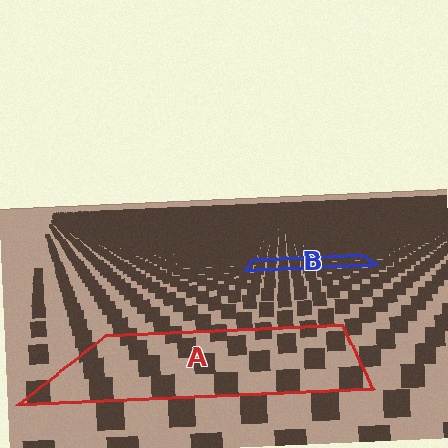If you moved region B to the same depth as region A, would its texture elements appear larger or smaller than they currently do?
They would appear larger. At a closer depth, the same texture elements are projected at a bigger on-screen size.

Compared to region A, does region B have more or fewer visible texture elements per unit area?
Region B has more texture elements per unit area — they are packed more densely because it is farther away.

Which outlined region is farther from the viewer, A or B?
Region B is farther from the viewer — the texture elements inside it appear smaller and more densely packed.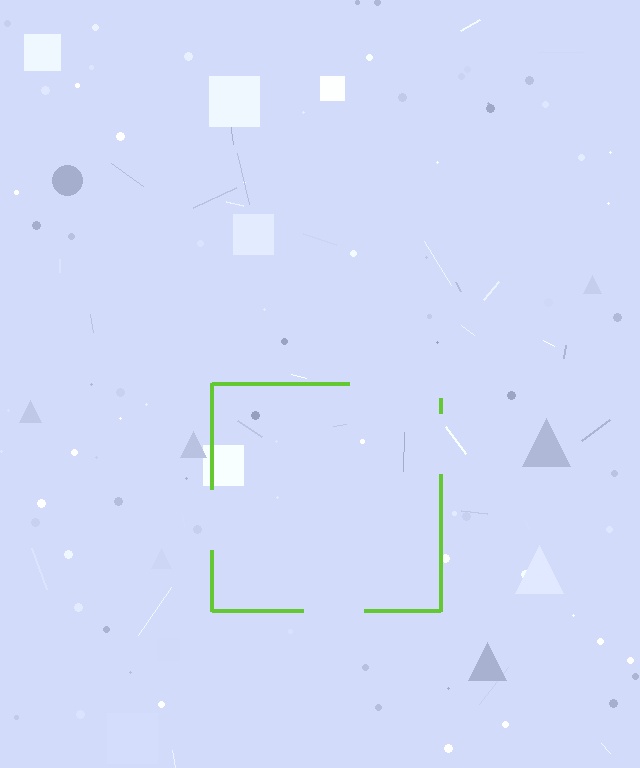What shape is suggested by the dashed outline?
The dashed outline suggests a square.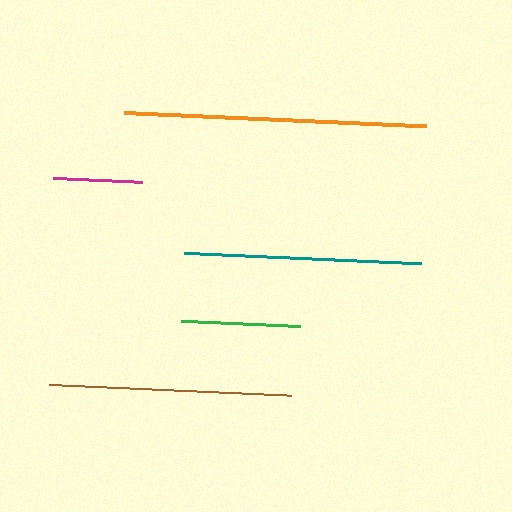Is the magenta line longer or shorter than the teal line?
The teal line is longer than the magenta line.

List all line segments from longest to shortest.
From longest to shortest: orange, brown, teal, green, magenta.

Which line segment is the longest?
The orange line is the longest at approximately 301 pixels.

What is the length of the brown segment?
The brown segment is approximately 242 pixels long.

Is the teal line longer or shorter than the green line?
The teal line is longer than the green line.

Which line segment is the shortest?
The magenta line is the shortest at approximately 90 pixels.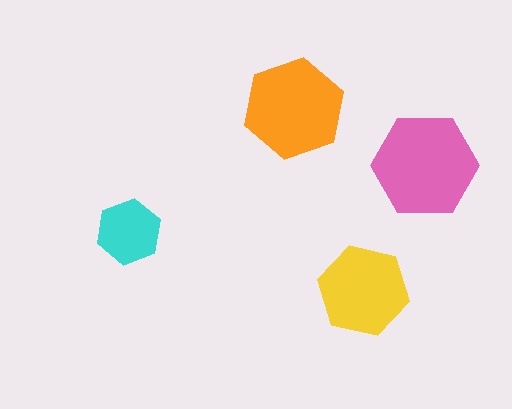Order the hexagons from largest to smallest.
the pink one, the orange one, the yellow one, the cyan one.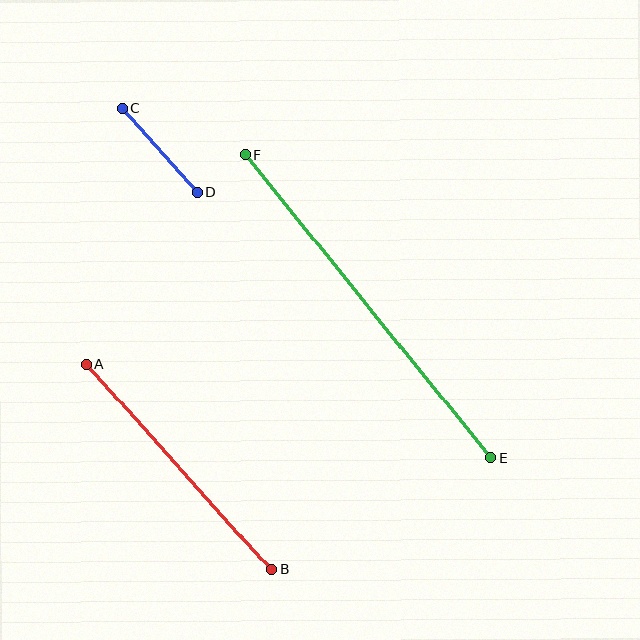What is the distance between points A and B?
The distance is approximately 275 pixels.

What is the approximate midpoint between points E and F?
The midpoint is at approximately (368, 306) pixels.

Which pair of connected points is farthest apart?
Points E and F are farthest apart.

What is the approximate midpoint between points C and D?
The midpoint is at approximately (160, 150) pixels.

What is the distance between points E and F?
The distance is approximately 389 pixels.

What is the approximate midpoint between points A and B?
The midpoint is at approximately (179, 467) pixels.